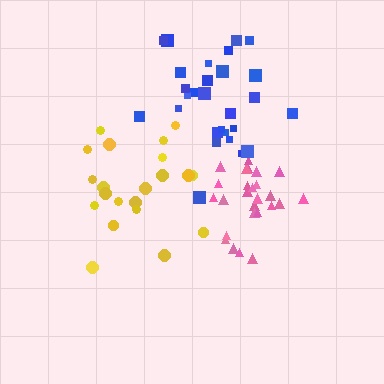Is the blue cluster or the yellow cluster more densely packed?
Blue.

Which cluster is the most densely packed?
Pink.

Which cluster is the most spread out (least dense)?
Yellow.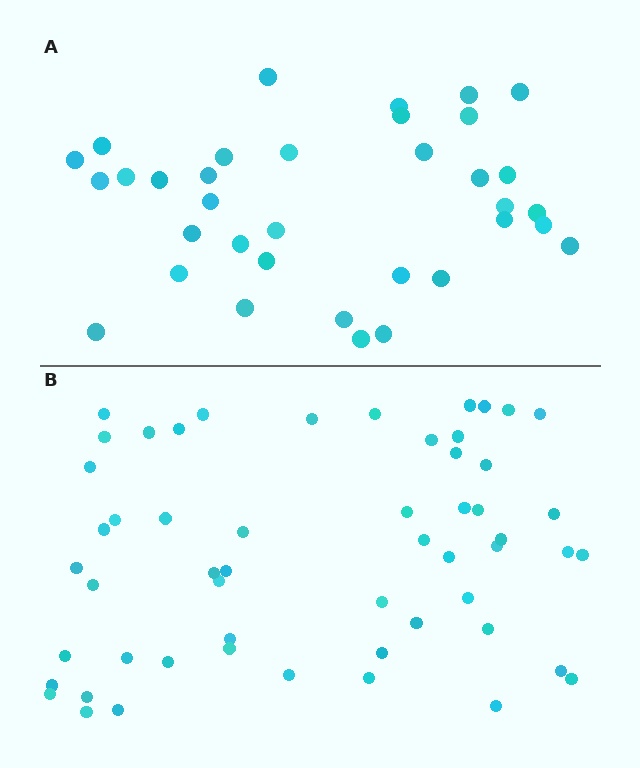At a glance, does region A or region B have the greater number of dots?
Region B (the bottom region) has more dots.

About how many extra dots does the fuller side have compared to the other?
Region B has approximately 20 more dots than region A.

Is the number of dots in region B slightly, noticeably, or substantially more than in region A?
Region B has substantially more. The ratio is roughly 1.6 to 1.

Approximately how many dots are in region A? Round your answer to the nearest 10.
About 40 dots. (The exact count is 35, which rounds to 40.)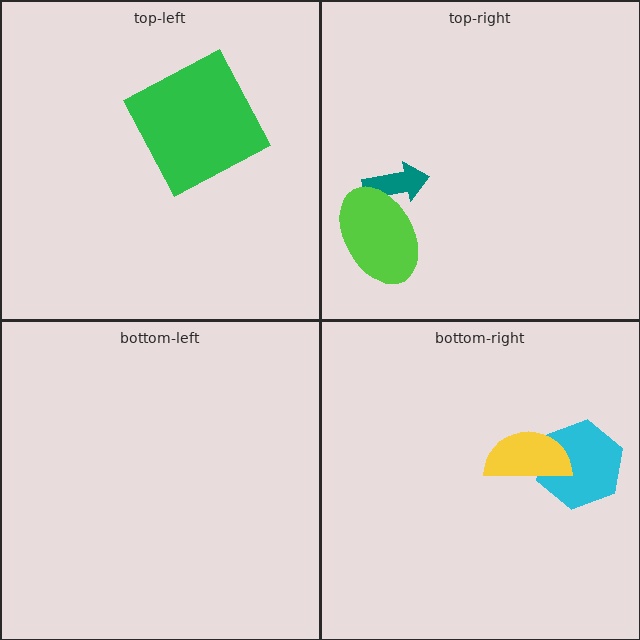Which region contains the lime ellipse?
The top-right region.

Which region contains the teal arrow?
The top-right region.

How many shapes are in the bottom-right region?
2.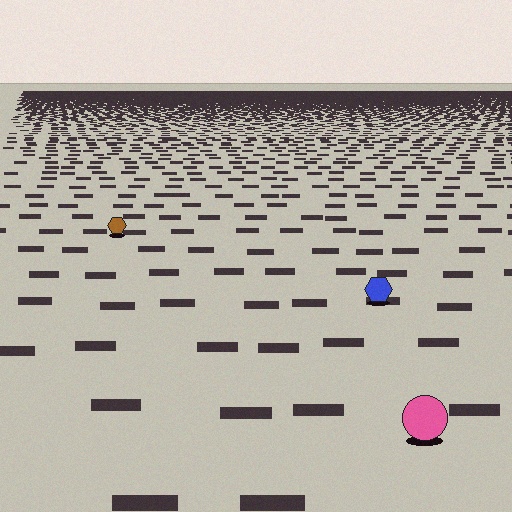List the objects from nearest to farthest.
From nearest to farthest: the pink circle, the blue hexagon, the brown hexagon.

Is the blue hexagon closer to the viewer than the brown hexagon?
Yes. The blue hexagon is closer — you can tell from the texture gradient: the ground texture is coarser near it.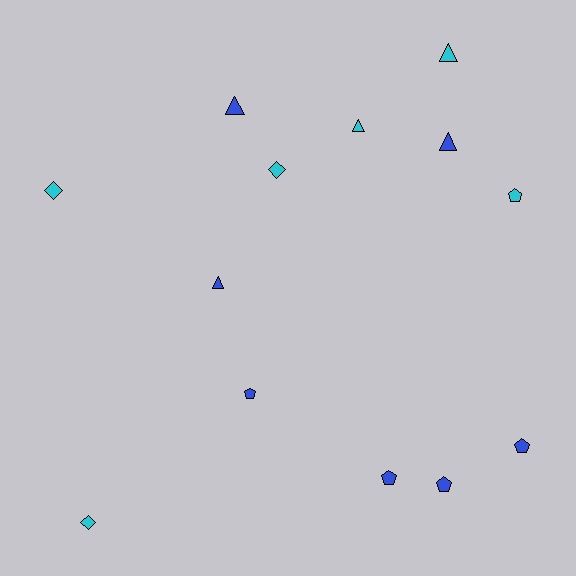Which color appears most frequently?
Blue, with 7 objects.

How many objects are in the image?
There are 13 objects.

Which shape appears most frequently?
Pentagon, with 5 objects.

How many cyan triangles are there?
There are 2 cyan triangles.